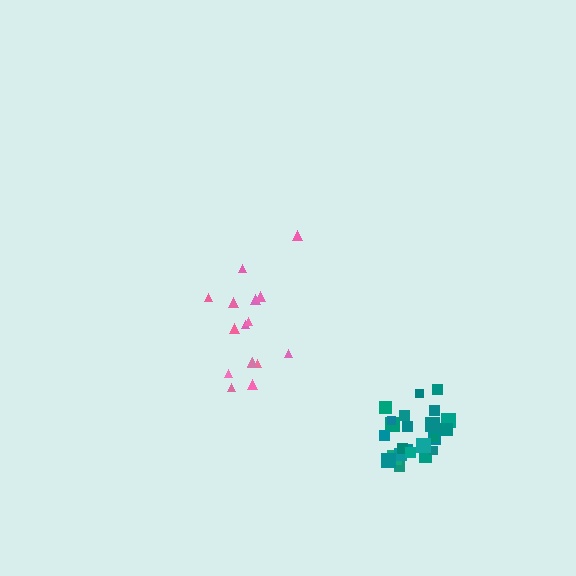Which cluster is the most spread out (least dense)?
Pink.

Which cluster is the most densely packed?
Teal.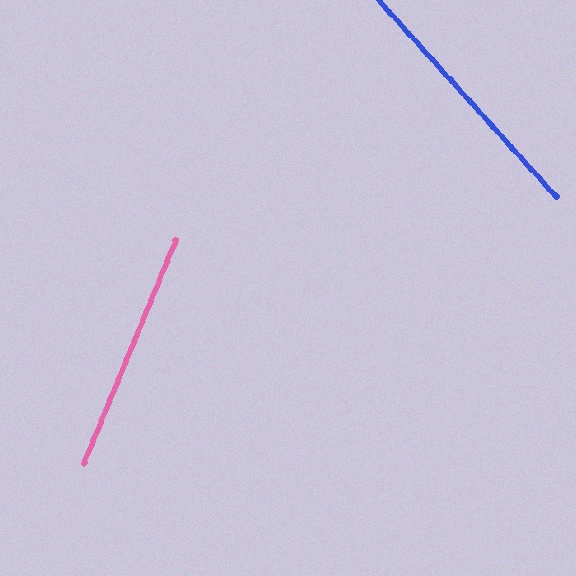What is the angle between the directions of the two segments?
Approximately 64 degrees.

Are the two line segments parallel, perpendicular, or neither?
Neither parallel nor perpendicular — they differ by about 64°.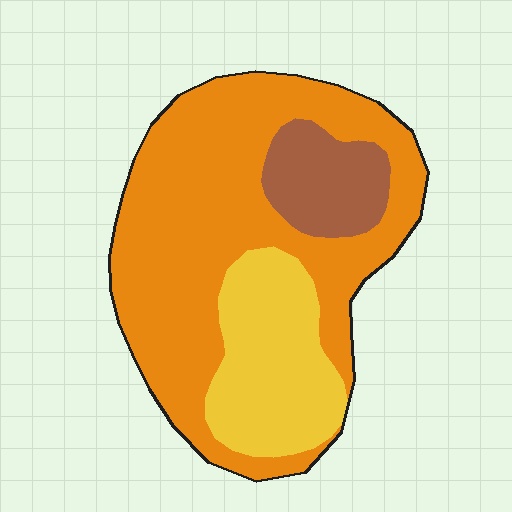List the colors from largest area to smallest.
From largest to smallest: orange, yellow, brown.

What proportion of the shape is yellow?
Yellow takes up about one quarter (1/4) of the shape.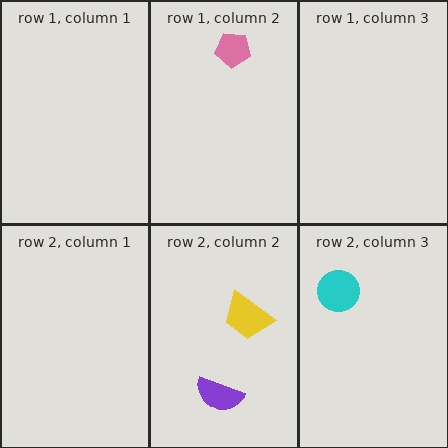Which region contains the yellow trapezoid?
The row 2, column 2 region.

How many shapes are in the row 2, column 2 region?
2.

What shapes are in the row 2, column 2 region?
The yellow trapezoid, the purple semicircle.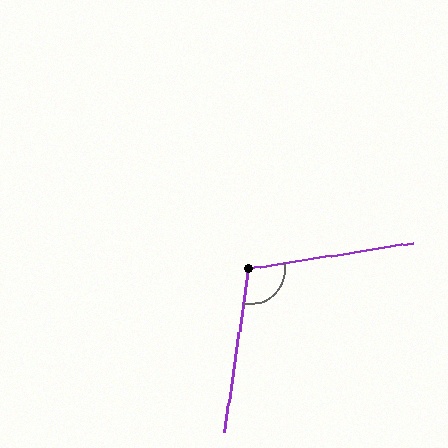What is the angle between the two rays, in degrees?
Approximately 107 degrees.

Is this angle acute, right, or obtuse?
It is obtuse.